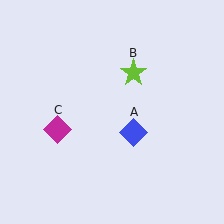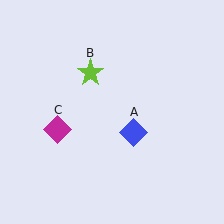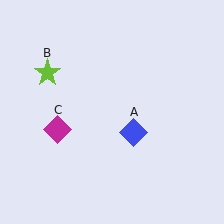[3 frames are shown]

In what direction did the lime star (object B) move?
The lime star (object B) moved left.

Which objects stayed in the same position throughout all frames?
Blue diamond (object A) and magenta diamond (object C) remained stationary.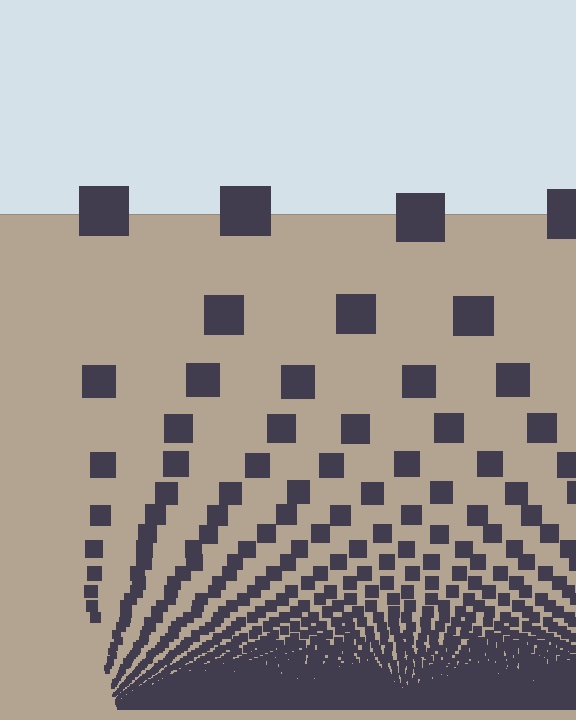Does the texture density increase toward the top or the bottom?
Density increases toward the bottom.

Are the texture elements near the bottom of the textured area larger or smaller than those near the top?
Smaller. The gradient is inverted — elements near the bottom are smaller and denser.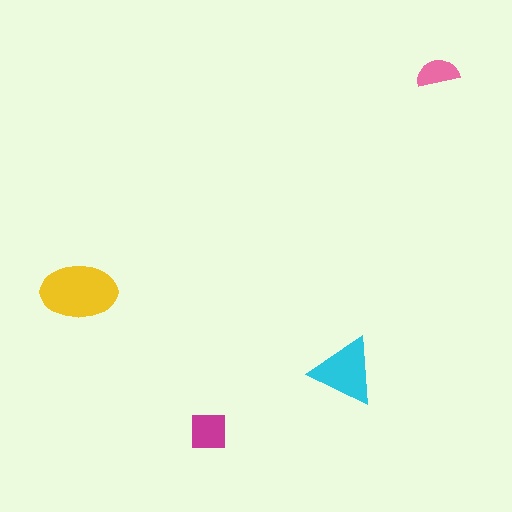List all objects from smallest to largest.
The pink semicircle, the magenta square, the cyan triangle, the yellow ellipse.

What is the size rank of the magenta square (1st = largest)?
3rd.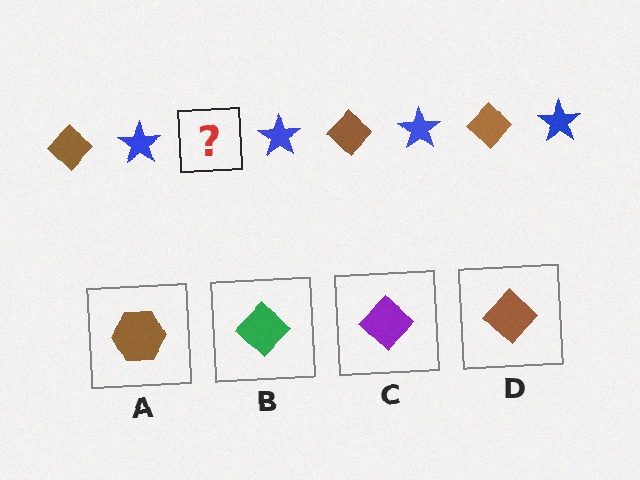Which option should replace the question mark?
Option D.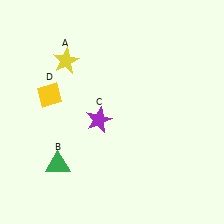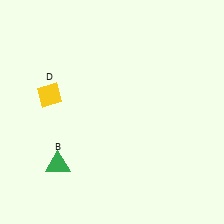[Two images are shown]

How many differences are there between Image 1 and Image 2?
There are 2 differences between the two images.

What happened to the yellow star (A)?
The yellow star (A) was removed in Image 2. It was in the top-left area of Image 1.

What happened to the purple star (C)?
The purple star (C) was removed in Image 2. It was in the bottom-left area of Image 1.